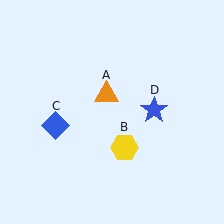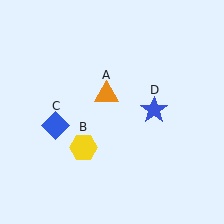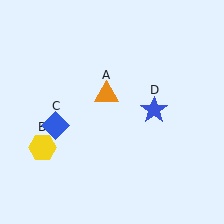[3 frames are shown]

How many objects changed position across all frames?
1 object changed position: yellow hexagon (object B).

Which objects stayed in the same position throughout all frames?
Orange triangle (object A) and blue diamond (object C) and blue star (object D) remained stationary.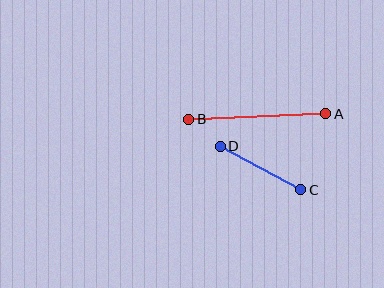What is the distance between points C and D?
The distance is approximately 91 pixels.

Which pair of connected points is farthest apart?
Points A and B are farthest apart.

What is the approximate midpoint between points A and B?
The midpoint is at approximately (257, 117) pixels.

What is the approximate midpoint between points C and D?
The midpoint is at approximately (260, 168) pixels.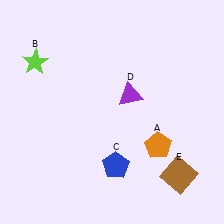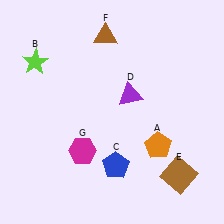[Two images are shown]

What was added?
A brown triangle (F), a magenta hexagon (G) were added in Image 2.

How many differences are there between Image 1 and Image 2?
There are 2 differences between the two images.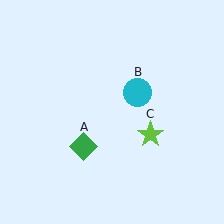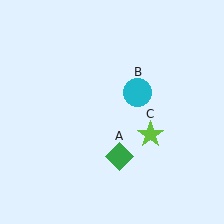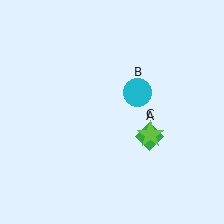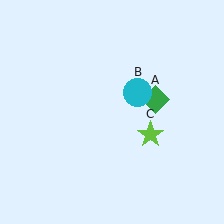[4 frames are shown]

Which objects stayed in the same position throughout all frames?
Cyan circle (object B) and lime star (object C) remained stationary.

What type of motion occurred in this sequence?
The green diamond (object A) rotated counterclockwise around the center of the scene.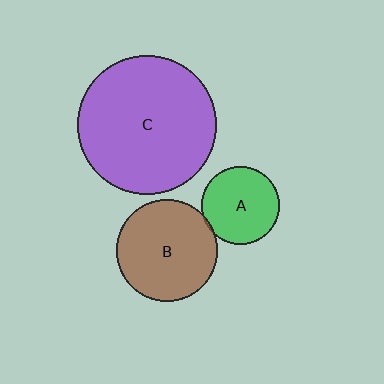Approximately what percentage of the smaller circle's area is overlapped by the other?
Approximately 5%.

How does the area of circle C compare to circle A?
Approximately 3.2 times.